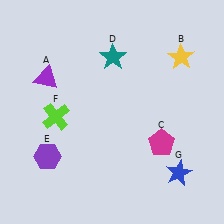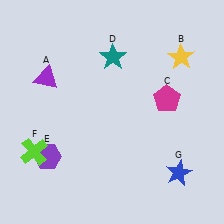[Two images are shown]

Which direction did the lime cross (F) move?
The lime cross (F) moved down.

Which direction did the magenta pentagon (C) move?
The magenta pentagon (C) moved up.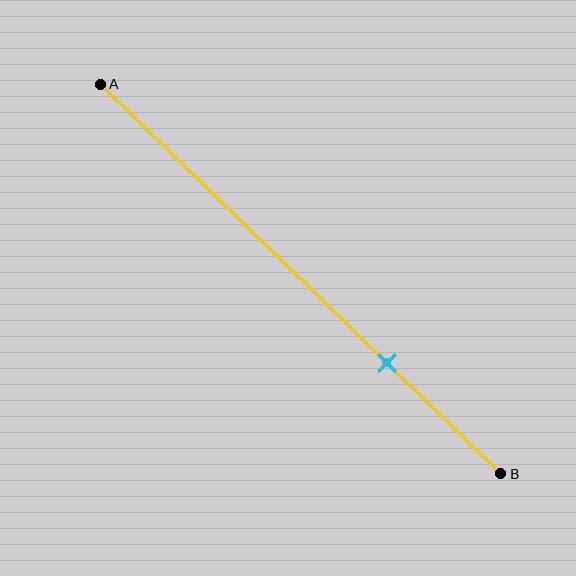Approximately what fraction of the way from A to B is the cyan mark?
The cyan mark is approximately 70% of the way from A to B.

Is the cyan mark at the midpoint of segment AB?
No, the mark is at about 70% from A, not at the 50% midpoint.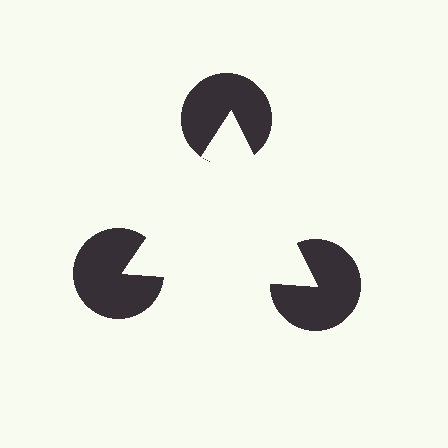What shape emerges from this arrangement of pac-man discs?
An illusory triangle — its edges are inferred from the aligned wedge cuts in the pac-man discs, not physically drawn.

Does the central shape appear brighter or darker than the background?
It typically appears slightly brighter than the background, even though no actual brightness change is drawn.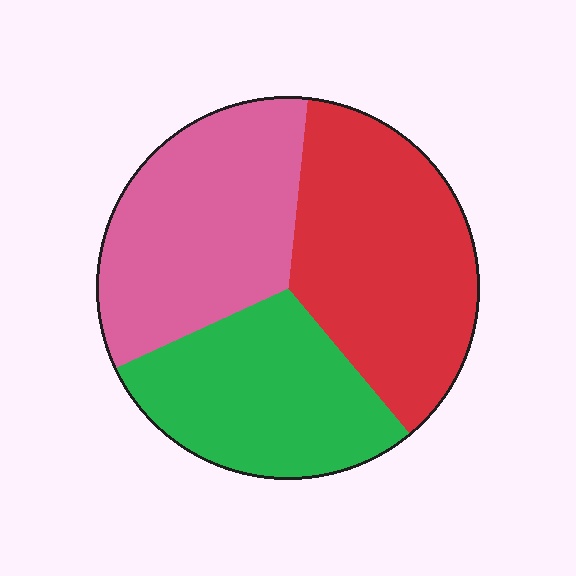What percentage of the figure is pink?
Pink takes up about one third (1/3) of the figure.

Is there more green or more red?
Red.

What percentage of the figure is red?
Red takes up between a third and a half of the figure.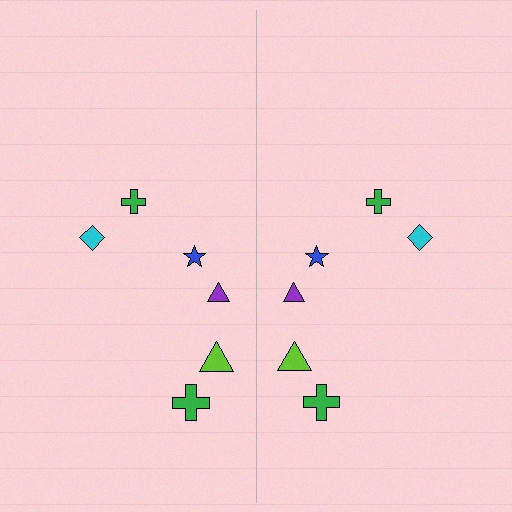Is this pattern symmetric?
Yes, this pattern has bilateral (reflection) symmetry.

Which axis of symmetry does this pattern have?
The pattern has a vertical axis of symmetry running through the center of the image.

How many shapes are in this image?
There are 12 shapes in this image.